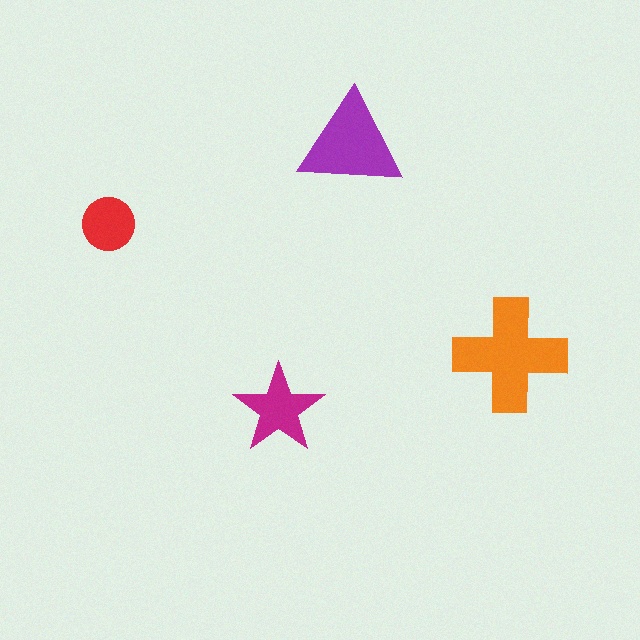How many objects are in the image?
There are 4 objects in the image.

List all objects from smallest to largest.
The red circle, the magenta star, the purple triangle, the orange cross.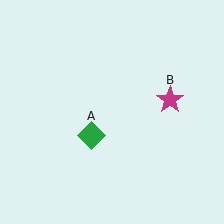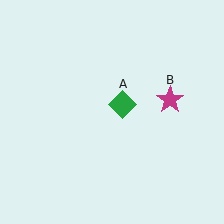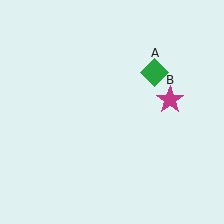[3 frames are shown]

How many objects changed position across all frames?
1 object changed position: green diamond (object A).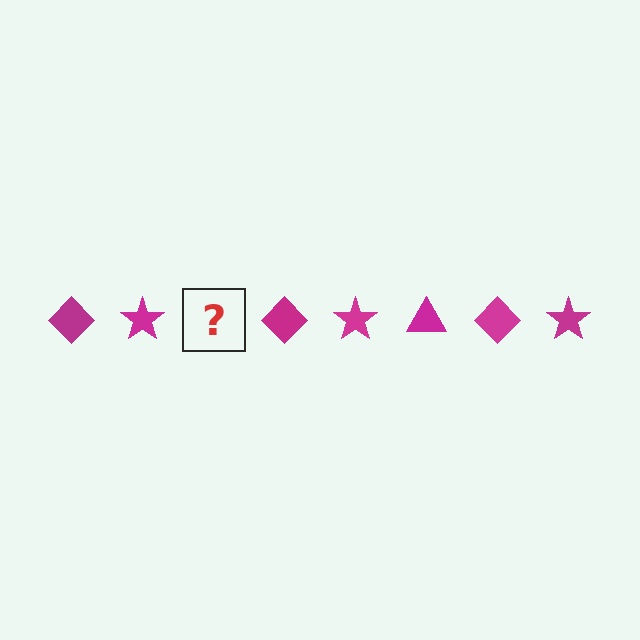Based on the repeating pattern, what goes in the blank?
The blank should be a magenta triangle.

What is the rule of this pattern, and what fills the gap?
The rule is that the pattern cycles through diamond, star, triangle shapes in magenta. The gap should be filled with a magenta triangle.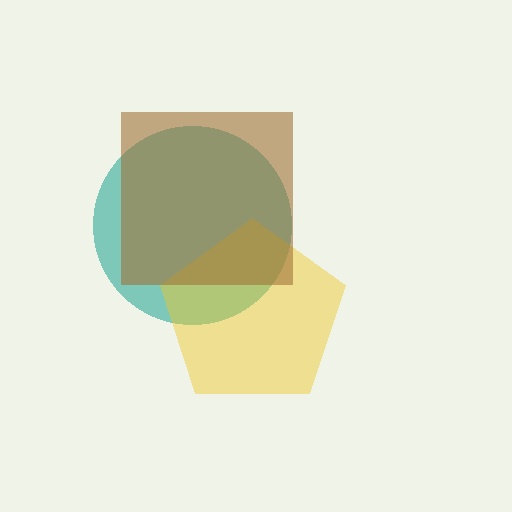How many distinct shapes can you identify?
There are 3 distinct shapes: a teal circle, a yellow pentagon, a brown square.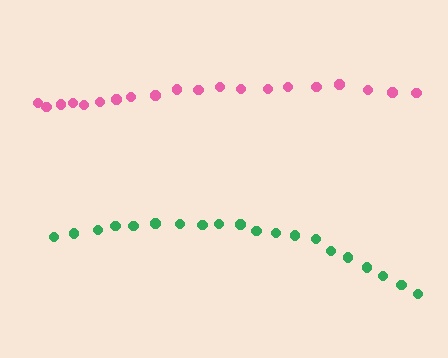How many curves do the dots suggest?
There are 2 distinct paths.